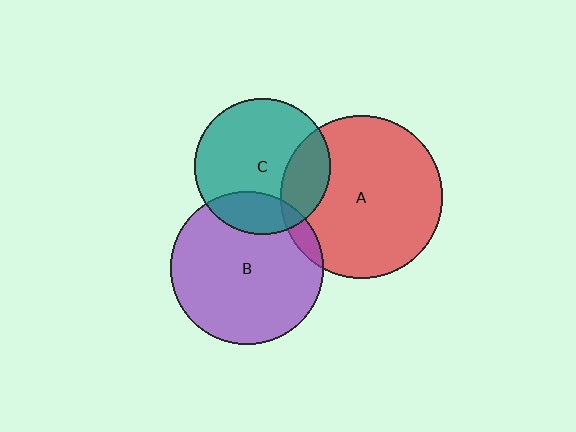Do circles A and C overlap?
Yes.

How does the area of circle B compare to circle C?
Approximately 1.3 times.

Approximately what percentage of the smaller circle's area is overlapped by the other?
Approximately 25%.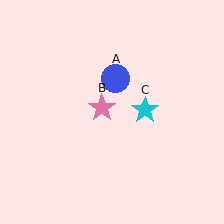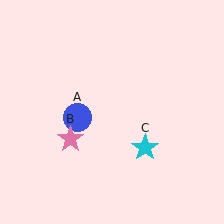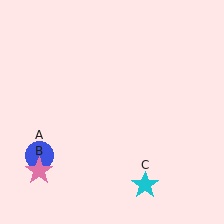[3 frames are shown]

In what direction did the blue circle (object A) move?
The blue circle (object A) moved down and to the left.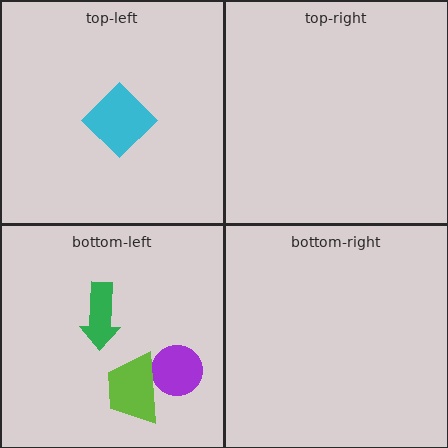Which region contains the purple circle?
The bottom-left region.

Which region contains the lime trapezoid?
The bottom-left region.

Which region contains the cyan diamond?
The top-left region.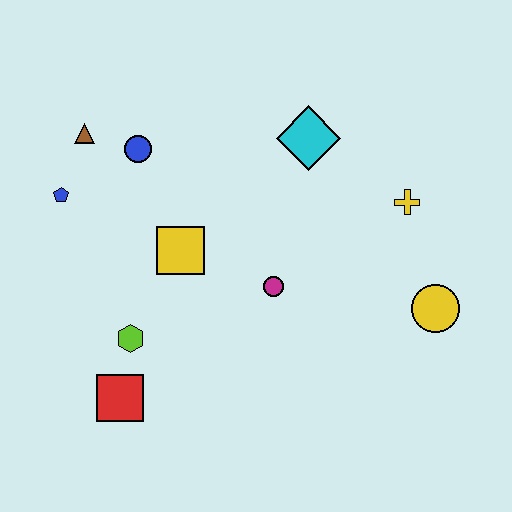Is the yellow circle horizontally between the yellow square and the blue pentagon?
No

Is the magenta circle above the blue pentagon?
No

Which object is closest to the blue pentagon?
The brown triangle is closest to the blue pentagon.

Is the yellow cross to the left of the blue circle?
No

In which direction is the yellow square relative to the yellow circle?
The yellow square is to the left of the yellow circle.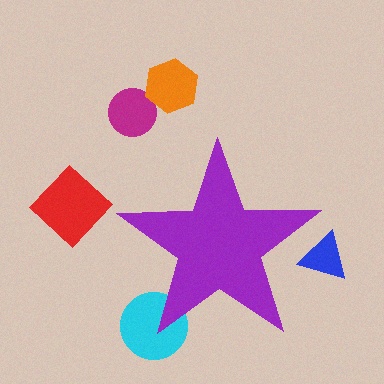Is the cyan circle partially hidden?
Yes, the cyan circle is partially hidden behind the purple star.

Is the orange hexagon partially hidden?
No, the orange hexagon is fully visible.